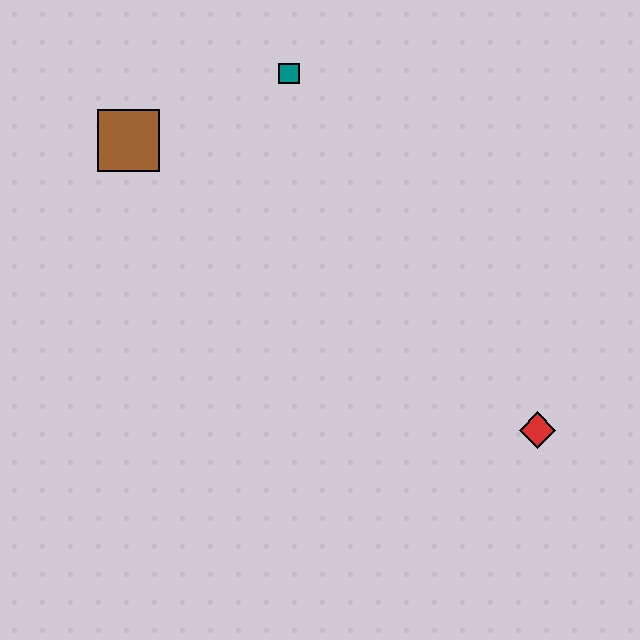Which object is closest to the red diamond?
The teal square is closest to the red diamond.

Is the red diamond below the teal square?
Yes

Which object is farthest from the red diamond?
The brown square is farthest from the red diamond.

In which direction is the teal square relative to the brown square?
The teal square is to the right of the brown square.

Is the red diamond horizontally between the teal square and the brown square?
No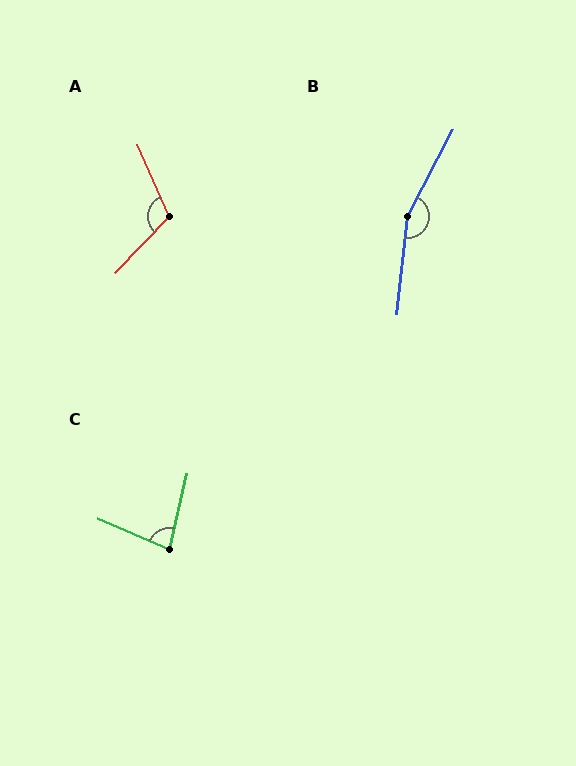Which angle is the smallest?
C, at approximately 80 degrees.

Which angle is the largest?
B, at approximately 159 degrees.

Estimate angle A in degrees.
Approximately 113 degrees.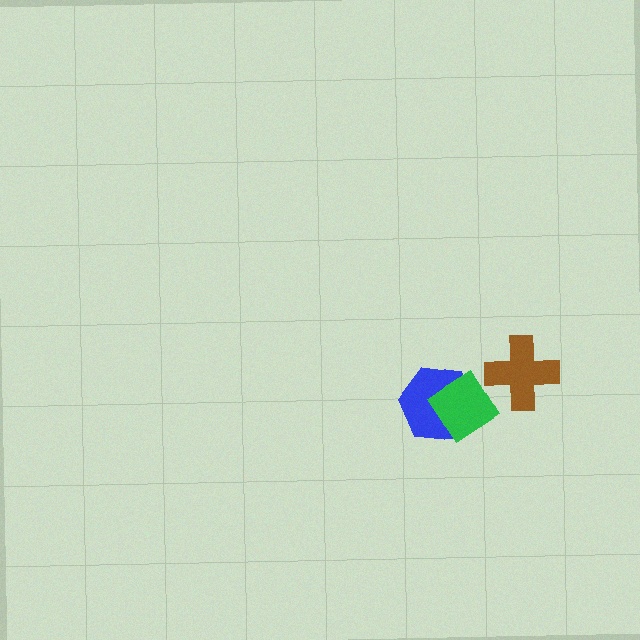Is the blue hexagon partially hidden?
Yes, it is partially covered by another shape.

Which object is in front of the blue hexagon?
The green diamond is in front of the blue hexagon.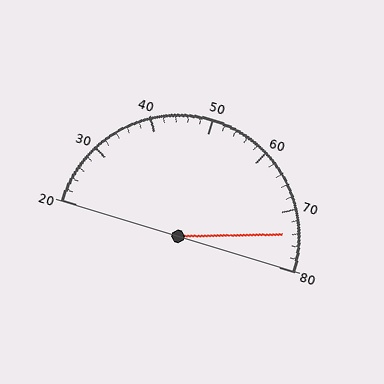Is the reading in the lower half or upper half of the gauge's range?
The reading is in the upper half of the range (20 to 80).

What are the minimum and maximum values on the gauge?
The gauge ranges from 20 to 80.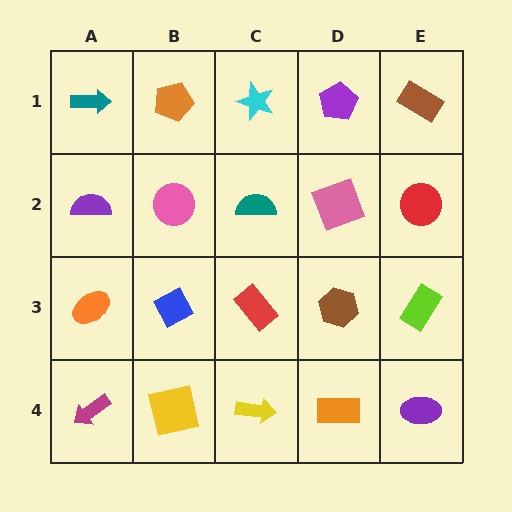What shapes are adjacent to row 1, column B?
A pink circle (row 2, column B), a teal arrow (row 1, column A), a cyan star (row 1, column C).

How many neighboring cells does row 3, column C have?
4.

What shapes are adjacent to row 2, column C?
A cyan star (row 1, column C), a red rectangle (row 3, column C), a pink circle (row 2, column B), a pink square (row 2, column D).